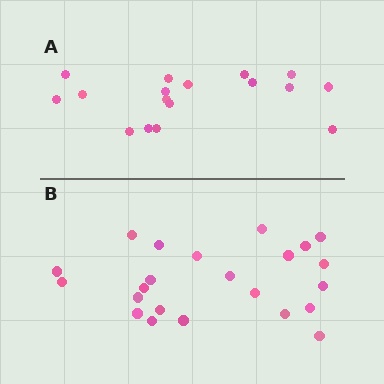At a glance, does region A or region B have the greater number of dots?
Region B (the bottom region) has more dots.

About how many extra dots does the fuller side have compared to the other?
Region B has about 6 more dots than region A.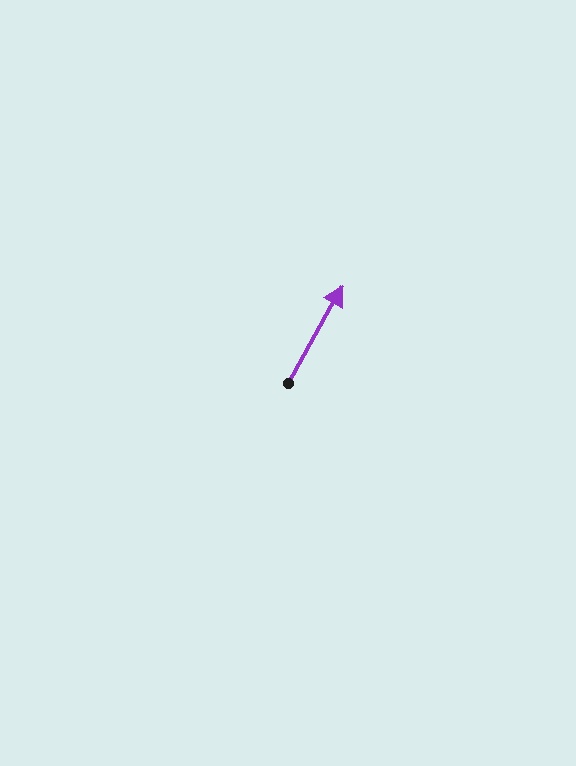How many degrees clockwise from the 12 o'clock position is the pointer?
Approximately 29 degrees.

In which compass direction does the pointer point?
Northeast.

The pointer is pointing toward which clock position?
Roughly 1 o'clock.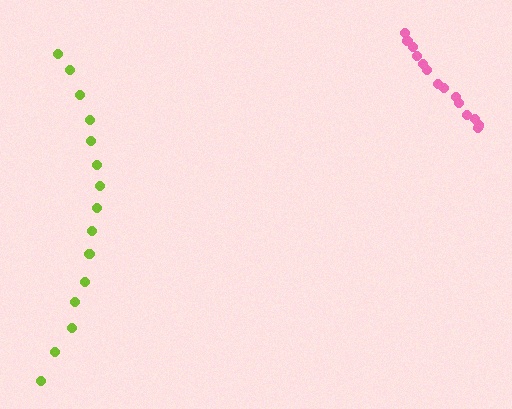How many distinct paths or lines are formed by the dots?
There are 2 distinct paths.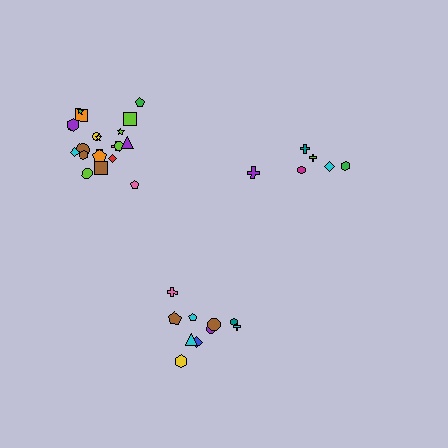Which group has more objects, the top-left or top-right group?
The top-left group.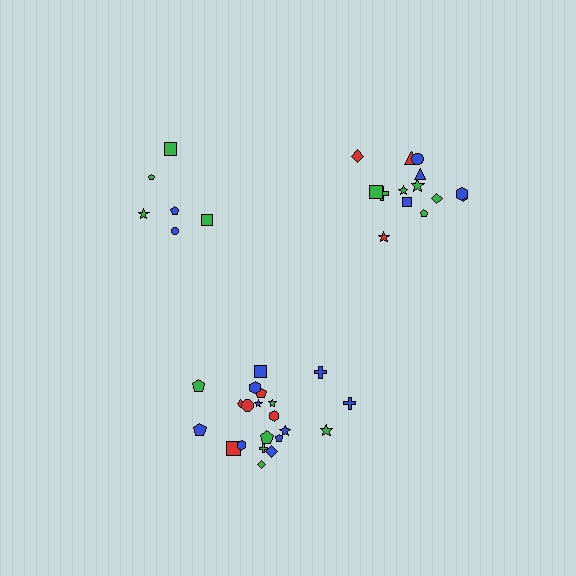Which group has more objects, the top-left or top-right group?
The top-right group.